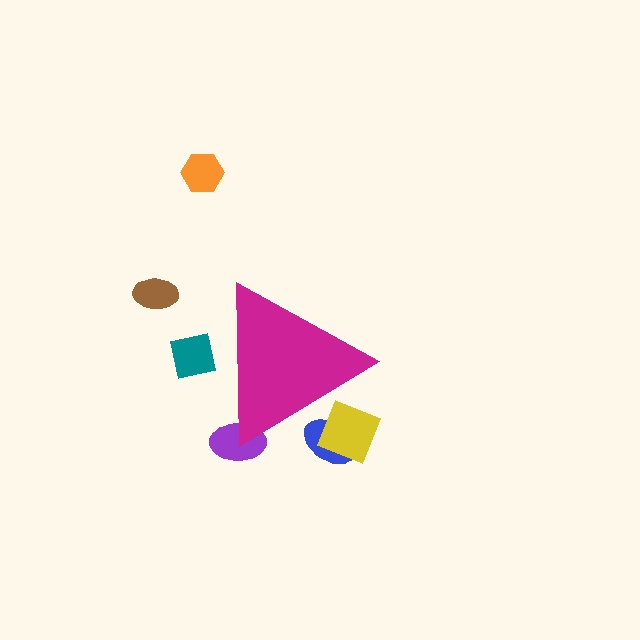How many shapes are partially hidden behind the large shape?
4 shapes are partially hidden.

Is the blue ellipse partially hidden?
Yes, the blue ellipse is partially hidden behind the magenta triangle.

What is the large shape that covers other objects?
A magenta triangle.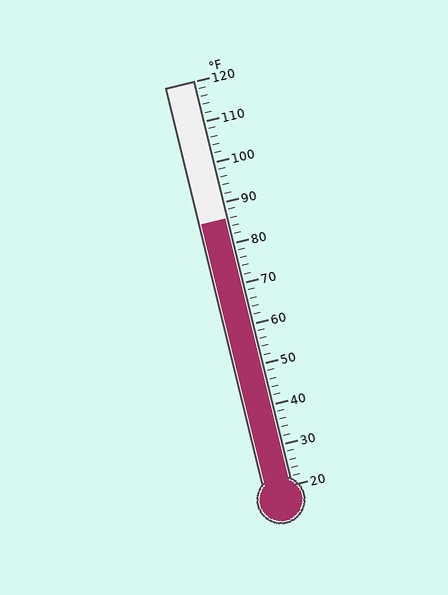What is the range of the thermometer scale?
The thermometer scale ranges from 20°F to 120°F.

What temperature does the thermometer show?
The thermometer shows approximately 86°F.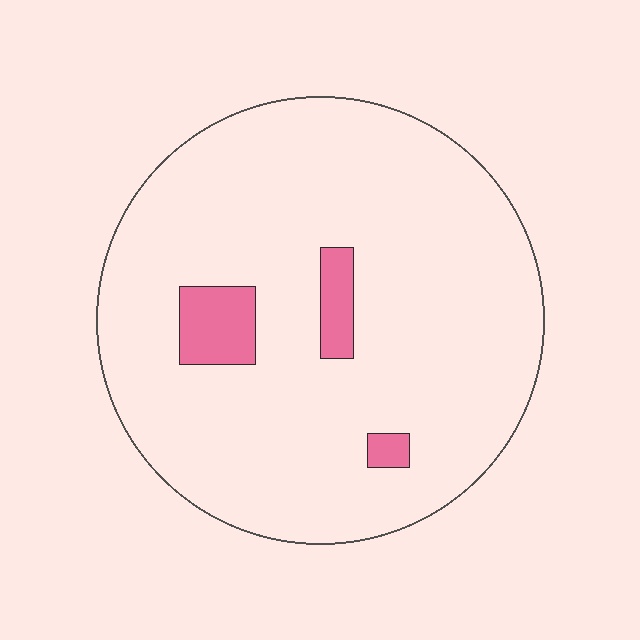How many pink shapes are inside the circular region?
3.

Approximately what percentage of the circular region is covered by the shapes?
Approximately 5%.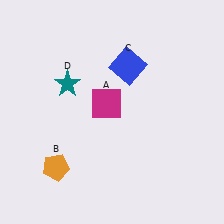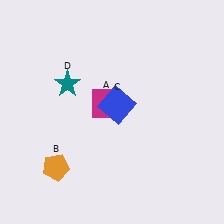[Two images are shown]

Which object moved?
The blue square (C) moved down.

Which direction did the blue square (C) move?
The blue square (C) moved down.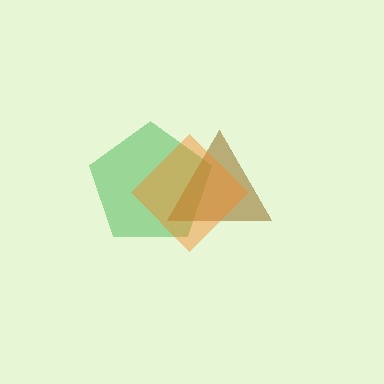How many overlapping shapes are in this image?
There are 3 overlapping shapes in the image.